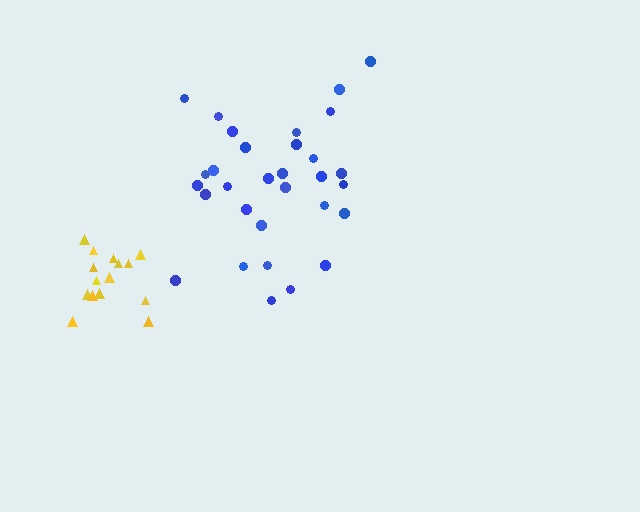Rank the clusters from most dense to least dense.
yellow, blue.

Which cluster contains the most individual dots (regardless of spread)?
Blue (31).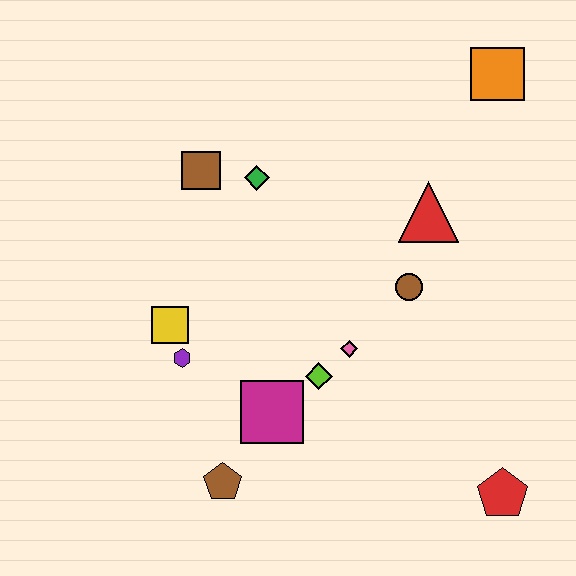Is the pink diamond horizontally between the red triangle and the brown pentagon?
Yes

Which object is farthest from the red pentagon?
The brown square is farthest from the red pentagon.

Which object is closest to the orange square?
The red triangle is closest to the orange square.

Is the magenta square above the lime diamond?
No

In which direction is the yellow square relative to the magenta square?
The yellow square is to the left of the magenta square.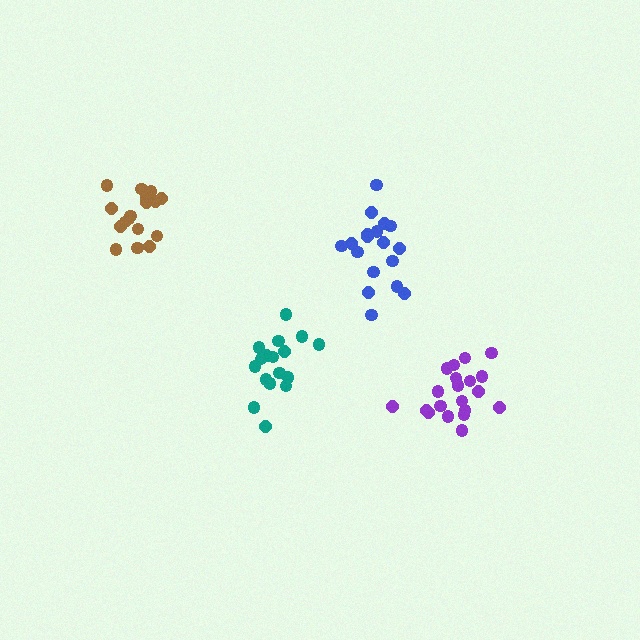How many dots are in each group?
Group 1: 18 dots, Group 2: 18 dots, Group 3: 18 dots, Group 4: 20 dots (74 total).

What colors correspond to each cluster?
The clusters are colored: teal, blue, brown, purple.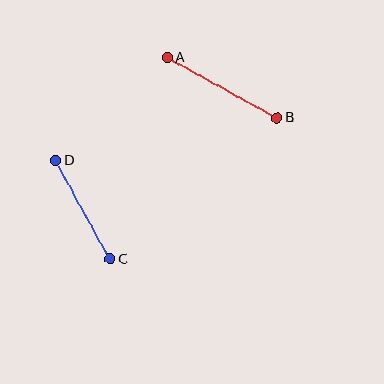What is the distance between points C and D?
The distance is approximately 112 pixels.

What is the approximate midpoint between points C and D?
The midpoint is at approximately (83, 210) pixels.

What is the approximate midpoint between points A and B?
The midpoint is at approximately (222, 88) pixels.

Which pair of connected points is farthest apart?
Points A and B are farthest apart.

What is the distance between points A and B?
The distance is approximately 125 pixels.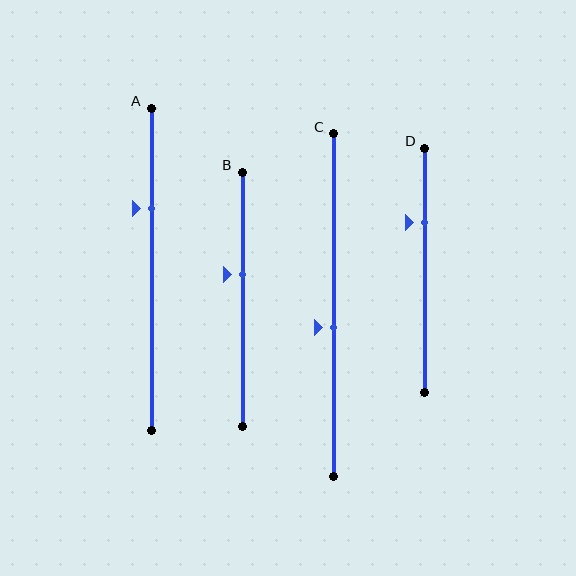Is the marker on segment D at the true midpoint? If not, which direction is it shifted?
No, the marker on segment D is shifted upward by about 20% of the segment length.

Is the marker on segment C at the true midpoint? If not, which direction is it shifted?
No, the marker on segment C is shifted downward by about 6% of the segment length.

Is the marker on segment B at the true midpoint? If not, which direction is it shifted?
No, the marker on segment B is shifted upward by about 10% of the segment length.